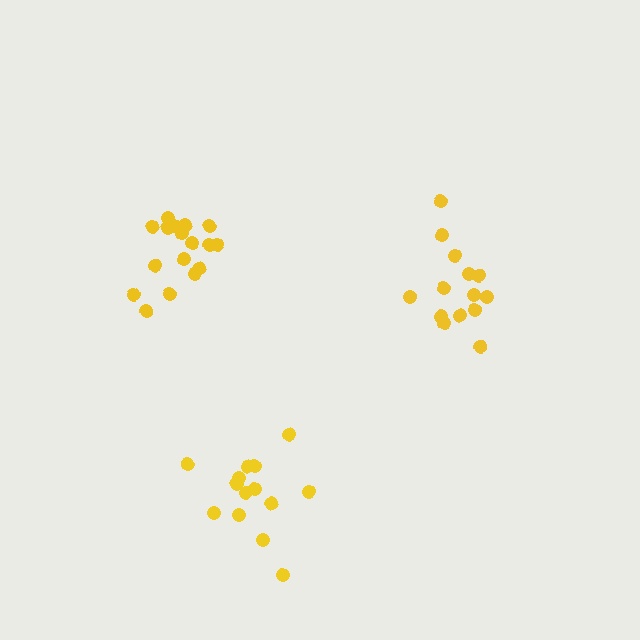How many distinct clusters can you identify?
There are 3 distinct clusters.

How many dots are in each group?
Group 1: 14 dots, Group 2: 17 dots, Group 3: 14 dots (45 total).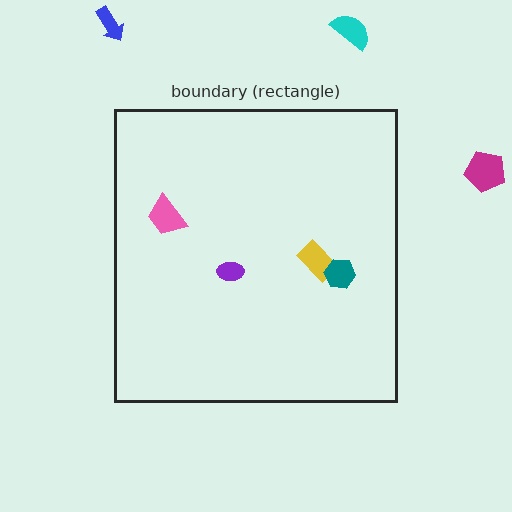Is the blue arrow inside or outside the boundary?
Outside.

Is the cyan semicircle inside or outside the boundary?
Outside.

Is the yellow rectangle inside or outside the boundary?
Inside.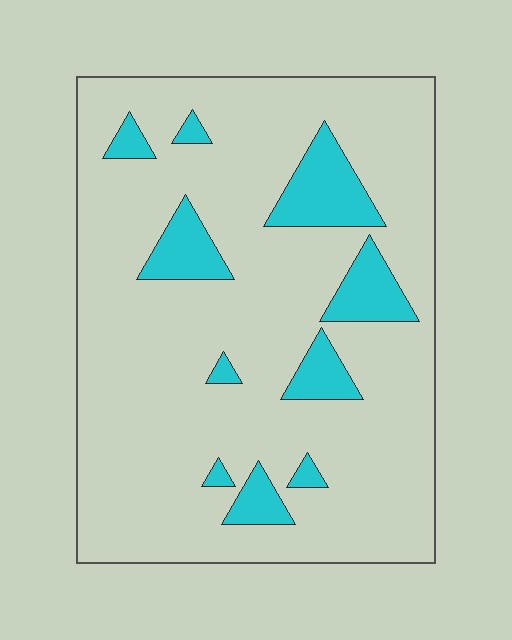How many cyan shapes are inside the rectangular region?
10.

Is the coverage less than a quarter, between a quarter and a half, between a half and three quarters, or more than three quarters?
Less than a quarter.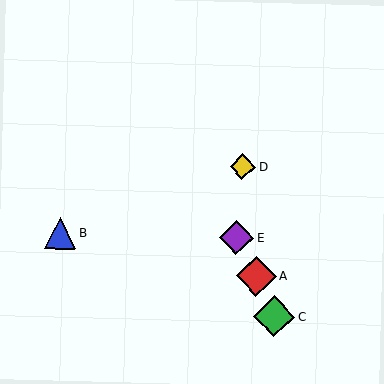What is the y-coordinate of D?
Object D is at y≈167.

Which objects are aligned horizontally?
Objects B, E are aligned horizontally.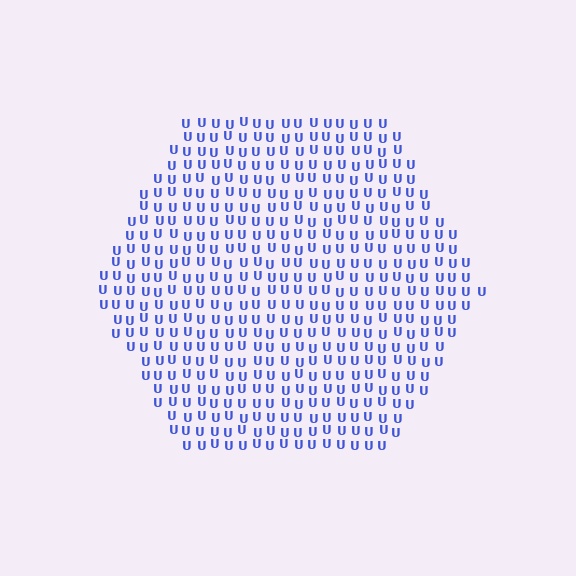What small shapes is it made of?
It is made of small letter U's.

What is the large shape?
The large shape is a hexagon.